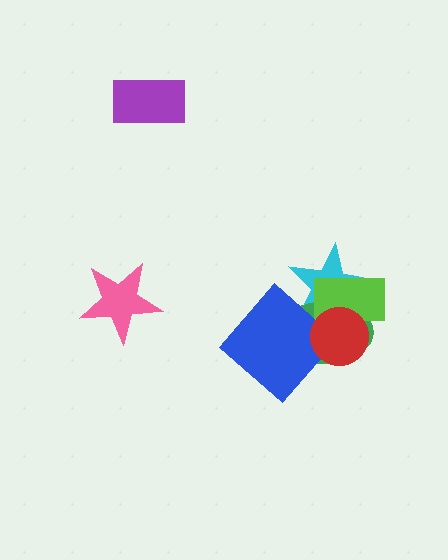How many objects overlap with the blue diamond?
3 objects overlap with the blue diamond.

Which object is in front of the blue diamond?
The red circle is in front of the blue diamond.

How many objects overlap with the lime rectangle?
3 objects overlap with the lime rectangle.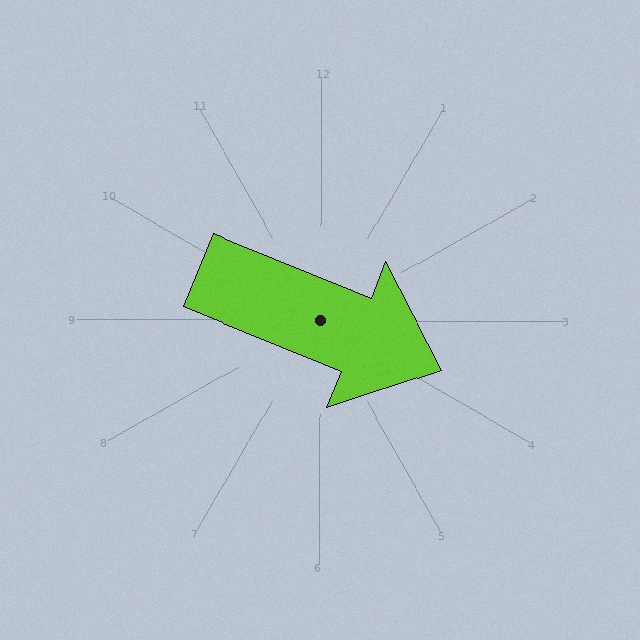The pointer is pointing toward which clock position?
Roughly 4 o'clock.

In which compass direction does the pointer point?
East.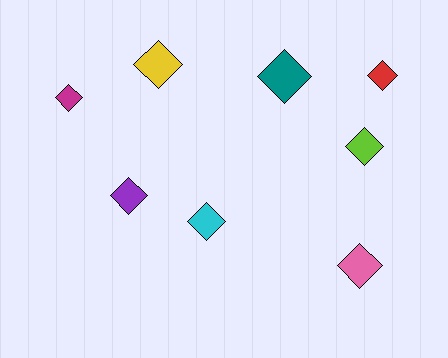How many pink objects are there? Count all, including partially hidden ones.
There is 1 pink object.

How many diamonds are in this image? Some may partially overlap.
There are 8 diamonds.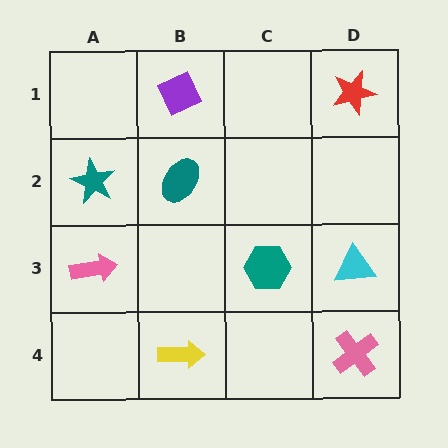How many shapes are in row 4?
2 shapes.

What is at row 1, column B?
A purple diamond.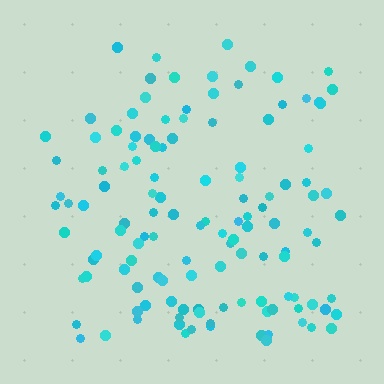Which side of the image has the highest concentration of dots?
The bottom.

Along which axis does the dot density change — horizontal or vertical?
Vertical.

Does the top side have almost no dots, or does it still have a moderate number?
Still a moderate number, just noticeably fewer than the bottom.